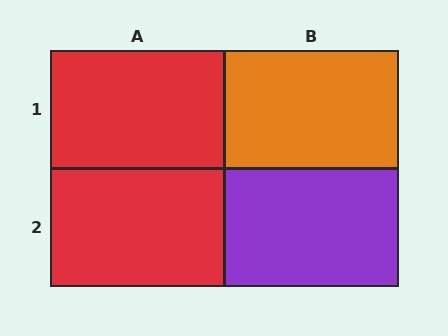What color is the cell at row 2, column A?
Red.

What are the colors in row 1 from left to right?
Red, orange.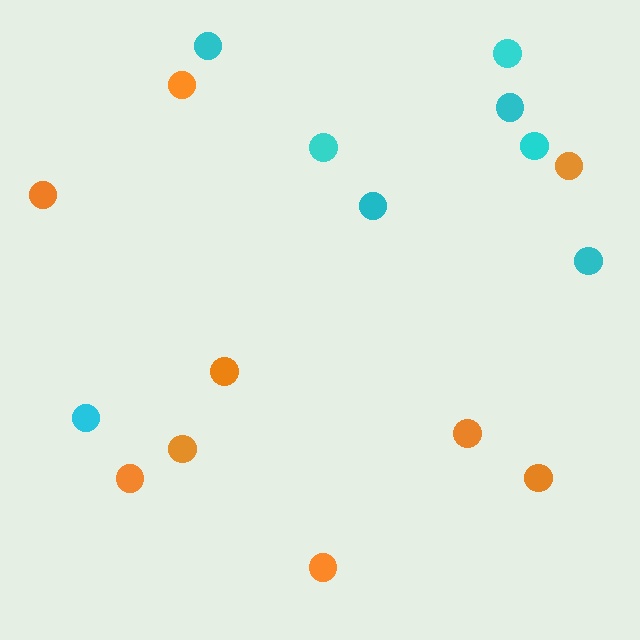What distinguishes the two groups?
There are 2 groups: one group of cyan circles (8) and one group of orange circles (9).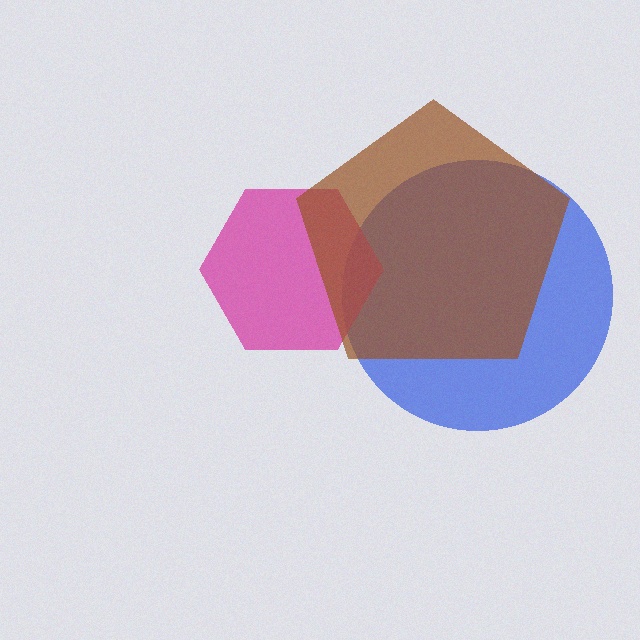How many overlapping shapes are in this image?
There are 3 overlapping shapes in the image.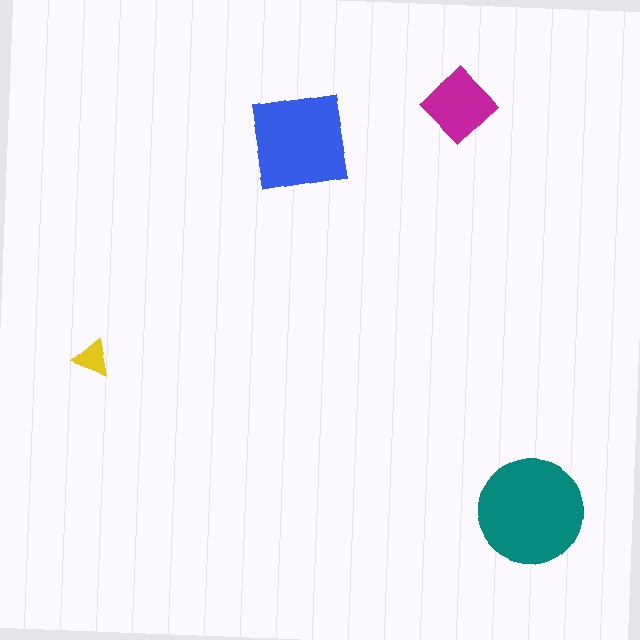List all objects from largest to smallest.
The teal circle, the blue square, the magenta diamond, the yellow triangle.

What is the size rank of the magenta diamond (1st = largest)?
3rd.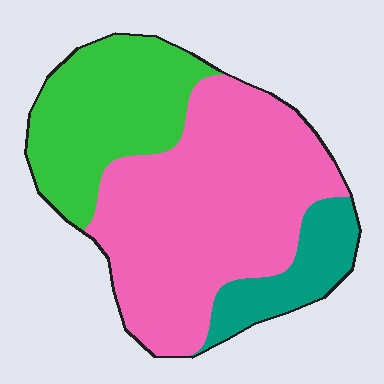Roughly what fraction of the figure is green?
Green covers about 30% of the figure.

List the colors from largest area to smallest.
From largest to smallest: pink, green, teal.